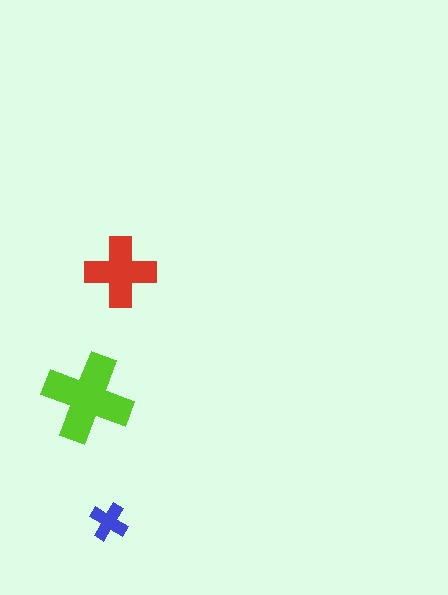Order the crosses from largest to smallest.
the lime one, the red one, the blue one.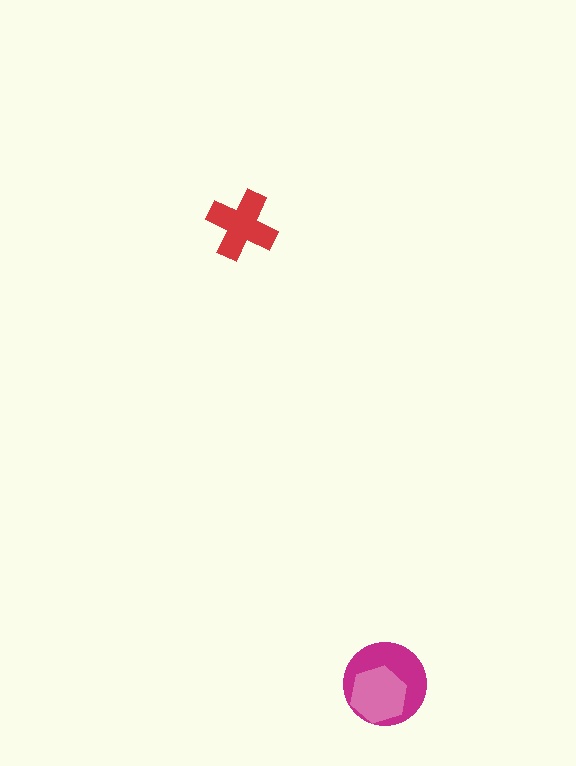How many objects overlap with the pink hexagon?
1 object overlaps with the pink hexagon.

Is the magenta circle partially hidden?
Yes, it is partially covered by another shape.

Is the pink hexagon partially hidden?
No, no other shape covers it.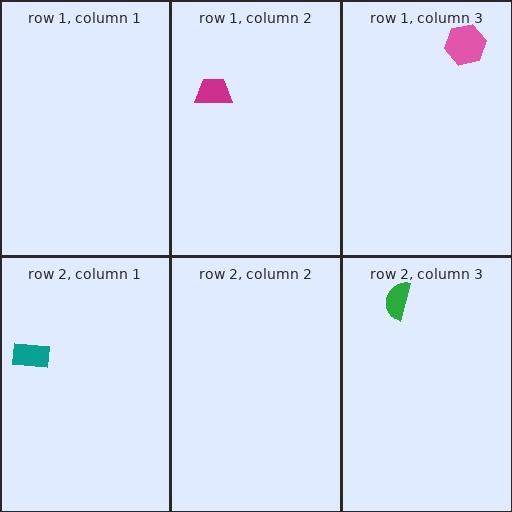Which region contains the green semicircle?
The row 2, column 3 region.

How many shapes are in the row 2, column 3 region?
1.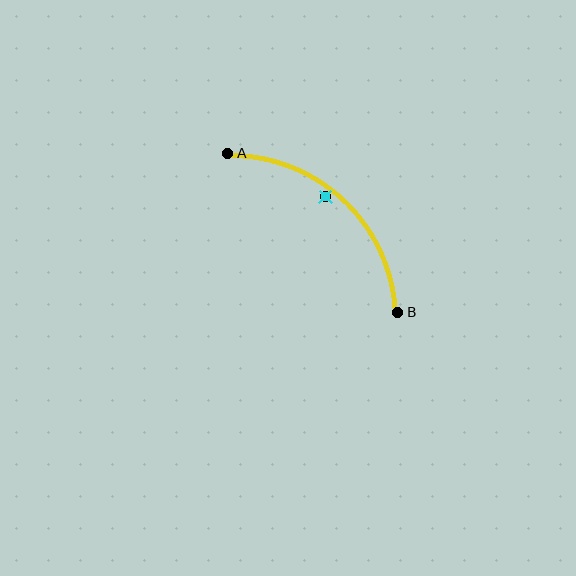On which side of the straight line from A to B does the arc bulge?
The arc bulges above and to the right of the straight line connecting A and B.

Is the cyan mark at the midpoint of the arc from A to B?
No — the cyan mark does not lie on the arc at all. It sits slightly inside the curve.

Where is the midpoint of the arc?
The arc midpoint is the point on the curve farthest from the straight line joining A and B. It sits above and to the right of that line.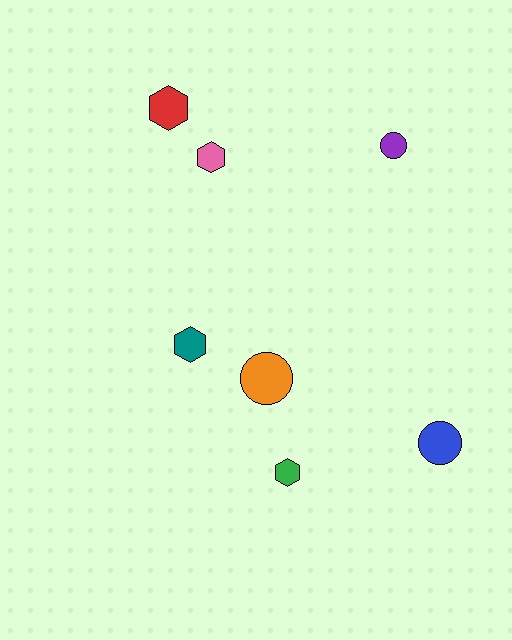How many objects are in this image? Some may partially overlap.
There are 7 objects.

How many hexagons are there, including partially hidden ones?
There are 4 hexagons.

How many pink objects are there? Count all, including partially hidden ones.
There is 1 pink object.